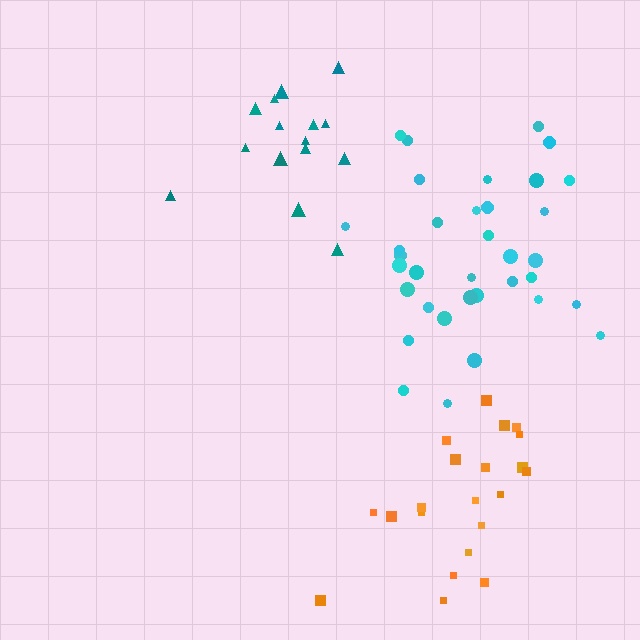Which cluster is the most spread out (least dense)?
Orange.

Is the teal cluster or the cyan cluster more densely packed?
Cyan.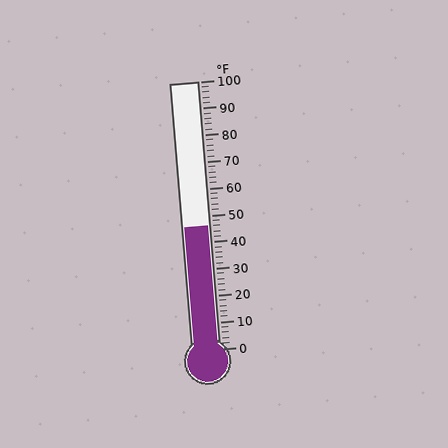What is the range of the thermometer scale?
The thermometer scale ranges from 0°F to 100°F.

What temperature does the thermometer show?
The thermometer shows approximately 46°F.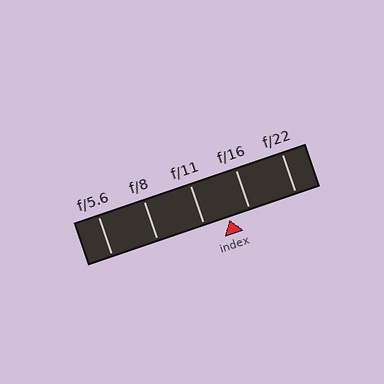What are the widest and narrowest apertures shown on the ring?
The widest aperture shown is f/5.6 and the narrowest is f/22.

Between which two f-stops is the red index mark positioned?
The index mark is between f/11 and f/16.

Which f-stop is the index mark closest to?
The index mark is closest to f/16.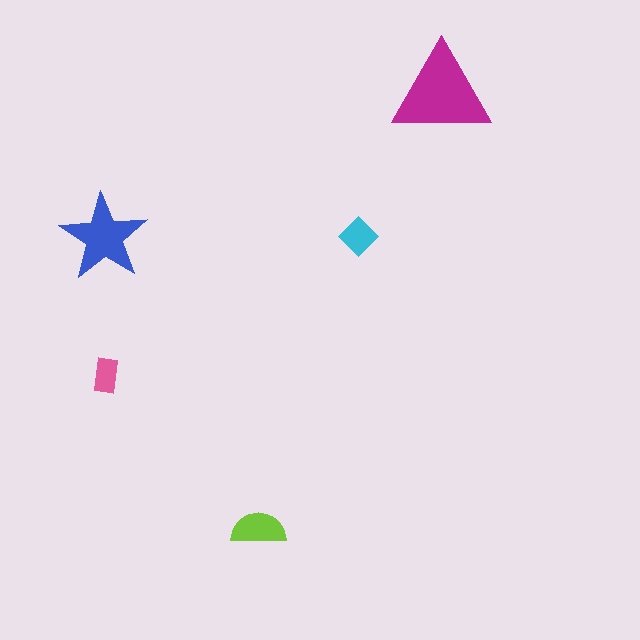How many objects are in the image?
There are 5 objects in the image.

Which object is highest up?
The magenta triangle is topmost.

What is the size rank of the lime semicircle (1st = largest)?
3rd.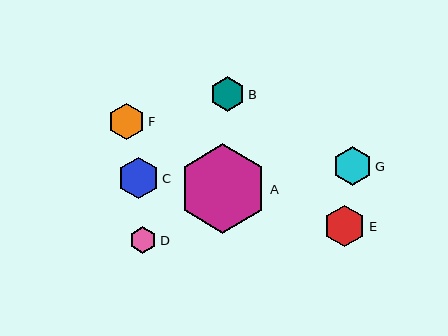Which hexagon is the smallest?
Hexagon D is the smallest with a size of approximately 27 pixels.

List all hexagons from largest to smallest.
From largest to smallest: A, C, E, G, F, B, D.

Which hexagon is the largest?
Hexagon A is the largest with a size of approximately 89 pixels.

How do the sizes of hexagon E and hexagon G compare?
Hexagon E and hexagon G are approximately the same size.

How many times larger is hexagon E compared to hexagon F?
Hexagon E is approximately 1.1 times the size of hexagon F.